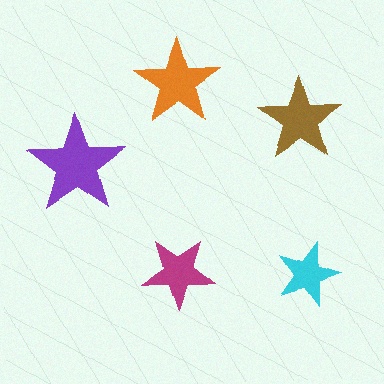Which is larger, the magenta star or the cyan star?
The magenta one.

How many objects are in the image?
There are 5 objects in the image.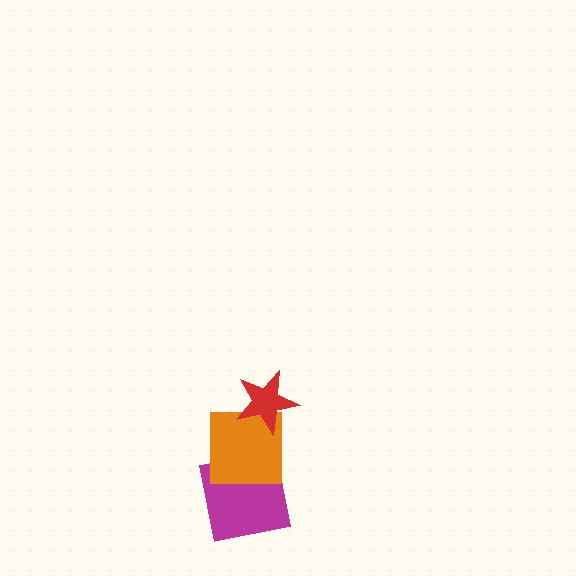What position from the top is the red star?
The red star is 1st from the top.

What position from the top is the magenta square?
The magenta square is 3rd from the top.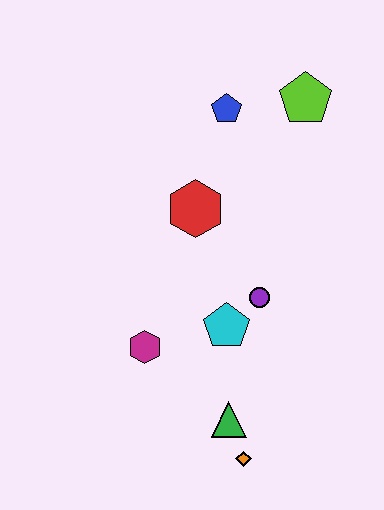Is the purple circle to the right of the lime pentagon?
No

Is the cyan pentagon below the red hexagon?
Yes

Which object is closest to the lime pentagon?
The blue pentagon is closest to the lime pentagon.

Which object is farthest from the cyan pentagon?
The lime pentagon is farthest from the cyan pentagon.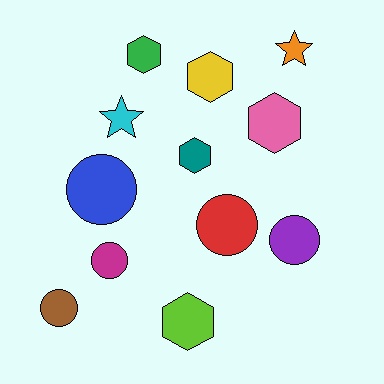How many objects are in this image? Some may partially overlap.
There are 12 objects.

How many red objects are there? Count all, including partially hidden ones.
There is 1 red object.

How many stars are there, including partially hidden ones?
There are 2 stars.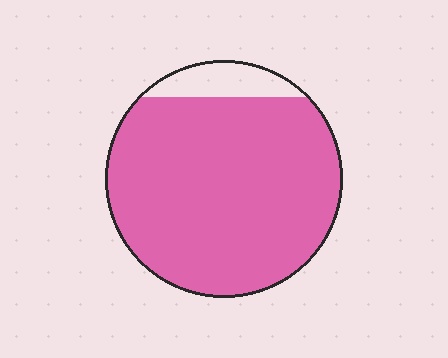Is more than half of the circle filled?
Yes.